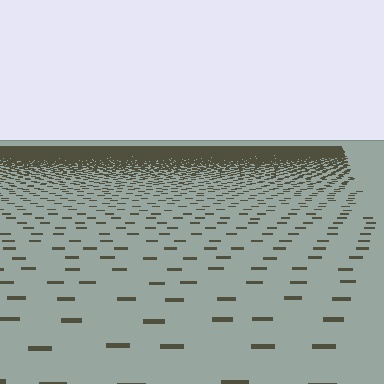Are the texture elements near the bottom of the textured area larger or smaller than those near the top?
Larger. Near the bottom, elements are closer to the viewer and appear at a bigger on-screen size.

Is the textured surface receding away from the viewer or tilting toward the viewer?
The surface is receding away from the viewer. Texture elements get smaller and denser toward the top.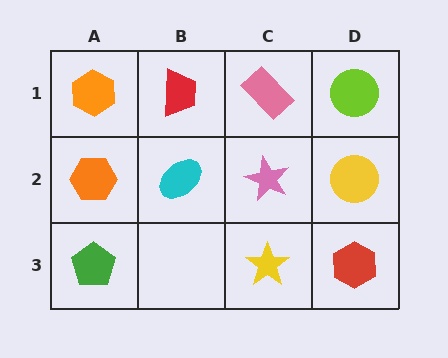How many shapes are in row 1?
4 shapes.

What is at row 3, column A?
A green pentagon.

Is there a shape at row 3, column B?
No, that cell is empty.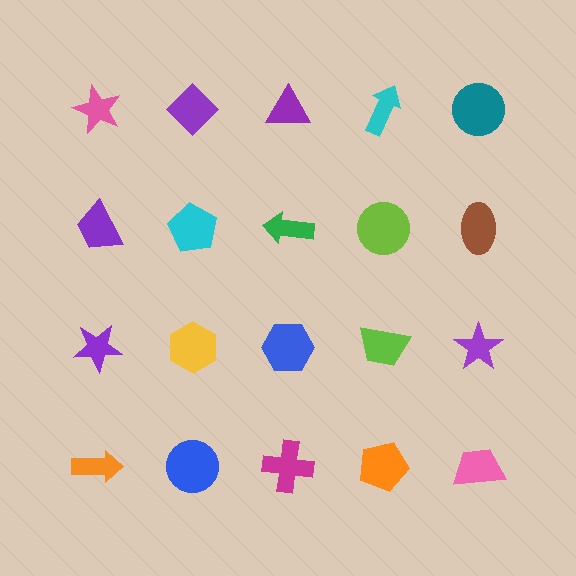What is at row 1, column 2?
A purple diamond.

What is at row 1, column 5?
A teal circle.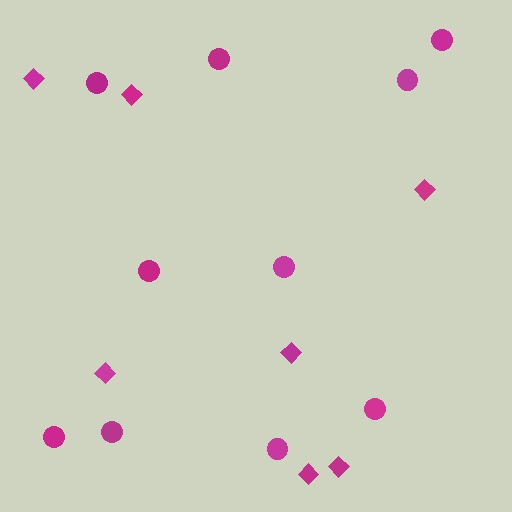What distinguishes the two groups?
There are 2 groups: one group of circles (10) and one group of diamonds (7).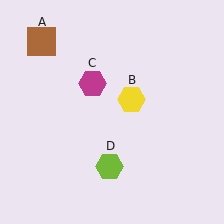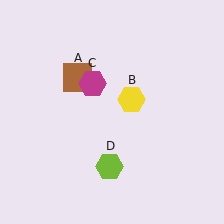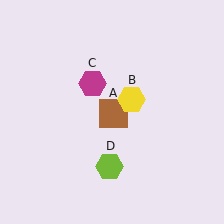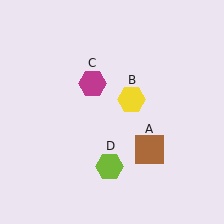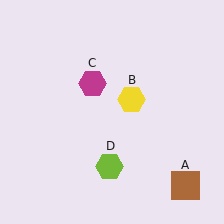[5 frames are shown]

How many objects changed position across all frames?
1 object changed position: brown square (object A).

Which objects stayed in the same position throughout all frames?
Yellow hexagon (object B) and magenta hexagon (object C) and lime hexagon (object D) remained stationary.